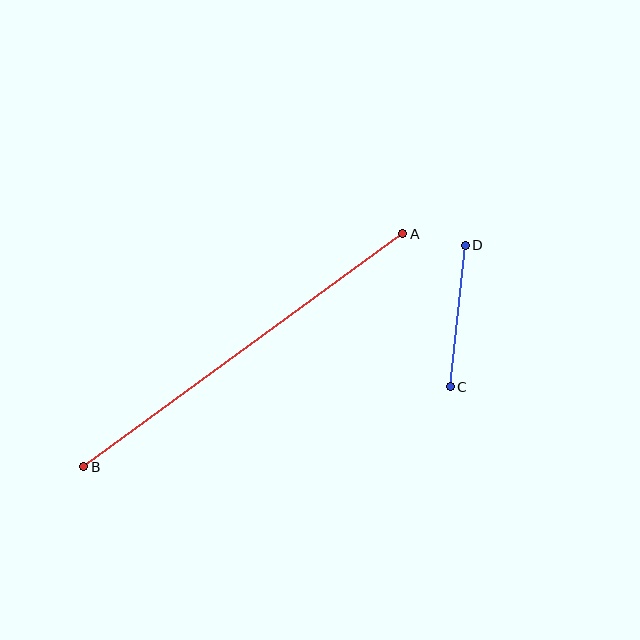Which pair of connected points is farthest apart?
Points A and B are farthest apart.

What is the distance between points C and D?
The distance is approximately 142 pixels.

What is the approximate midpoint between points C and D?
The midpoint is at approximately (458, 316) pixels.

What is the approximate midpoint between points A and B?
The midpoint is at approximately (243, 350) pixels.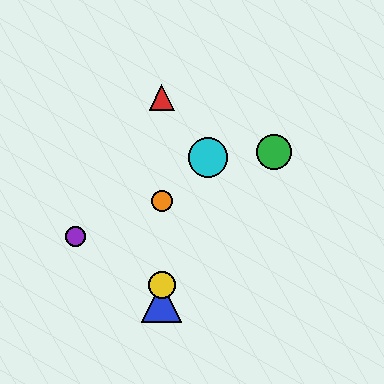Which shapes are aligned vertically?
The red triangle, the blue triangle, the yellow circle, the orange circle are aligned vertically.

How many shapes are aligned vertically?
4 shapes (the red triangle, the blue triangle, the yellow circle, the orange circle) are aligned vertically.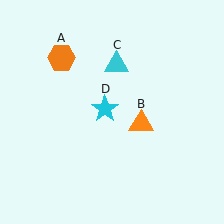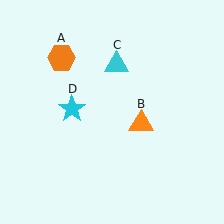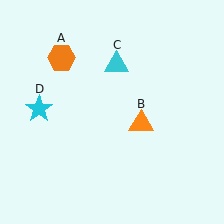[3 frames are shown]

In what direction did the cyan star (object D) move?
The cyan star (object D) moved left.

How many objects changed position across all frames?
1 object changed position: cyan star (object D).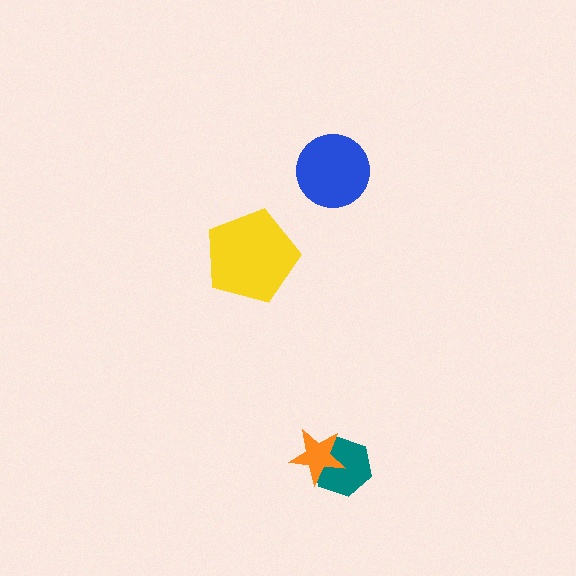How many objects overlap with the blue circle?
0 objects overlap with the blue circle.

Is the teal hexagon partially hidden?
Yes, it is partially covered by another shape.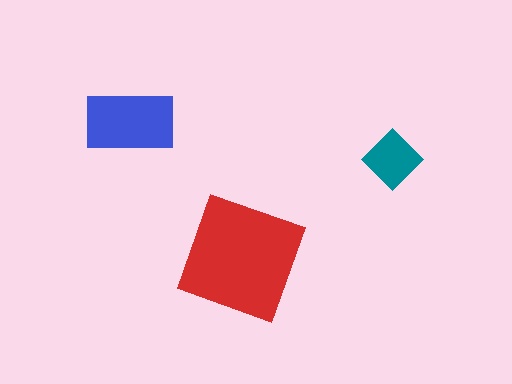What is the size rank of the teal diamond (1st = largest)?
3rd.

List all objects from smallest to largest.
The teal diamond, the blue rectangle, the red square.